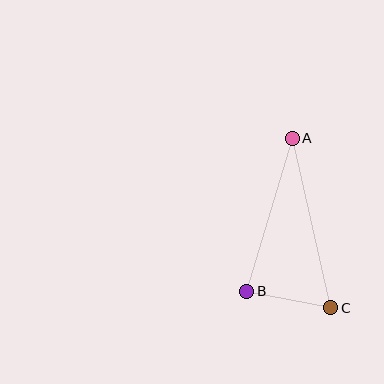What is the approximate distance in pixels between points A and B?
The distance between A and B is approximately 160 pixels.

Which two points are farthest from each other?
Points A and C are farthest from each other.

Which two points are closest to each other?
Points B and C are closest to each other.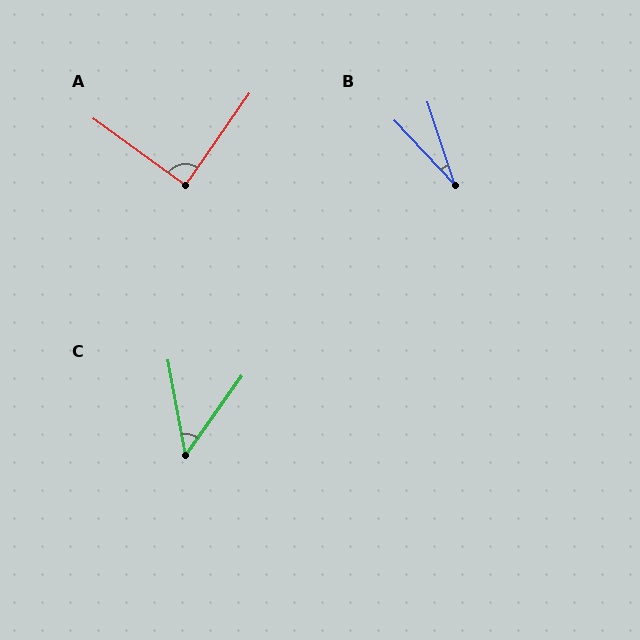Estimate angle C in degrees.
Approximately 46 degrees.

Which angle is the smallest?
B, at approximately 25 degrees.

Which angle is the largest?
A, at approximately 89 degrees.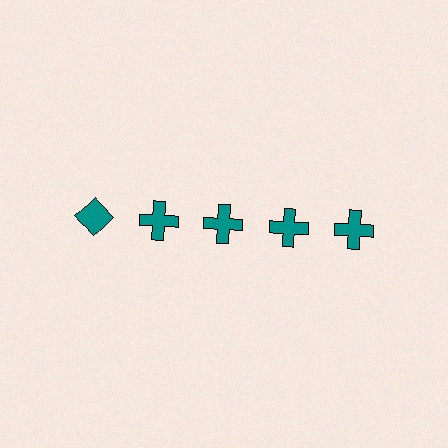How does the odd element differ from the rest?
It has a different shape: diamond instead of cross.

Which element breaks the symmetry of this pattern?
The teal diamond in the top row, leftmost column breaks the symmetry. All other shapes are teal crosses.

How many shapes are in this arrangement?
There are 5 shapes arranged in a grid pattern.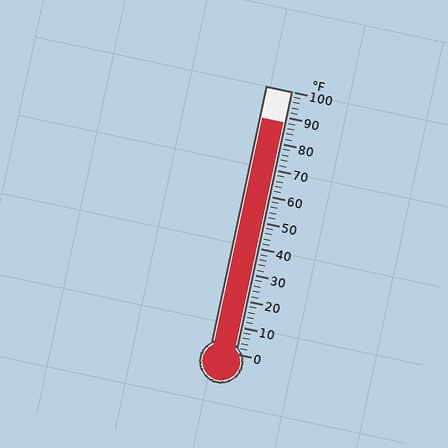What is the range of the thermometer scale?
The thermometer scale ranges from 0°F to 100°F.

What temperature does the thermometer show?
The thermometer shows approximately 88°F.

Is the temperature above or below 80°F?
The temperature is above 80°F.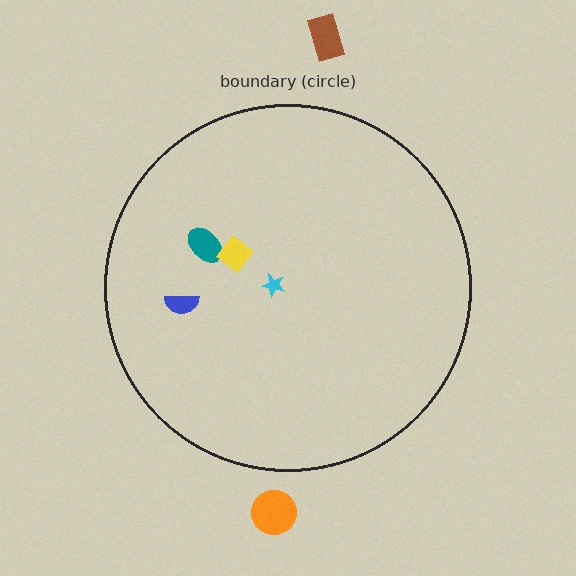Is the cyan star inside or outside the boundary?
Inside.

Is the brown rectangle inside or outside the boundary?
Outside.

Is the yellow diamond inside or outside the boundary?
Inside.